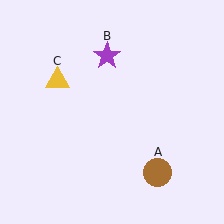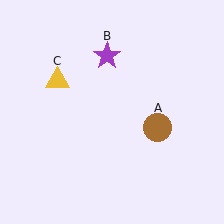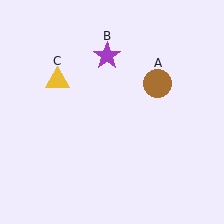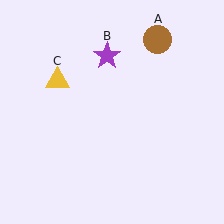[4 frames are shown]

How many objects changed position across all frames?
1 object changed position: brown circle (object A).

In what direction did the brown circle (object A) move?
The brown circle (object A) moved up.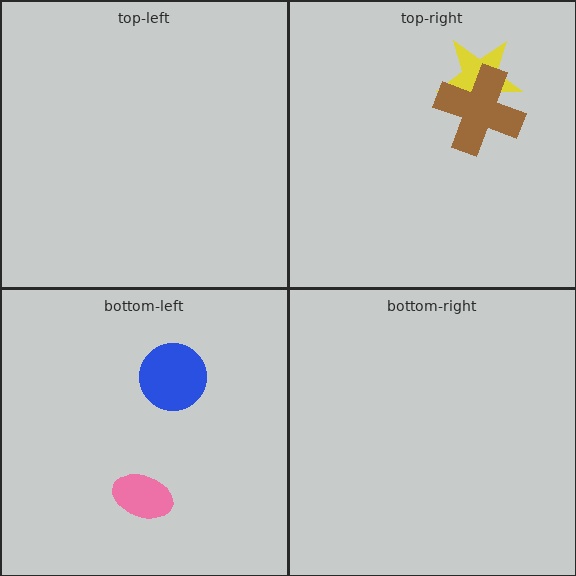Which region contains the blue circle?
The bottom-left region.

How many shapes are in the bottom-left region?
2.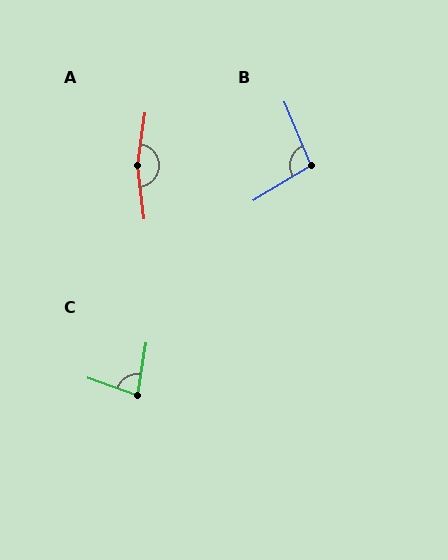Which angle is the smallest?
C, at approximately 80 degrees.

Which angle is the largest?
A, at approximately 165 degrees.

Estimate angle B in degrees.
Approximately 98 degrees.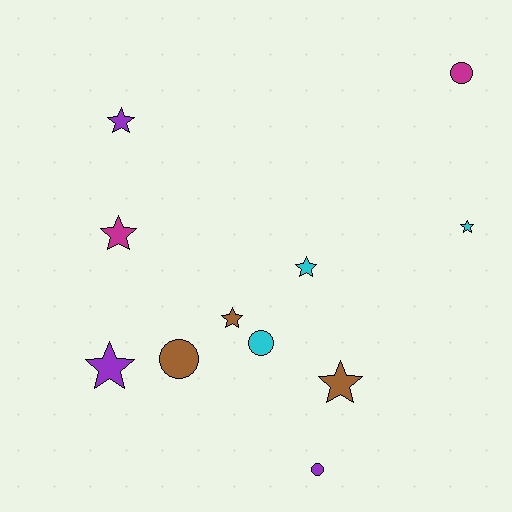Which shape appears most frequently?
Star, with 7 objects.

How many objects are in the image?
There are 11 objects.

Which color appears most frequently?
Brown, with 3 objects.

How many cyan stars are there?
There are 2 cyan stars.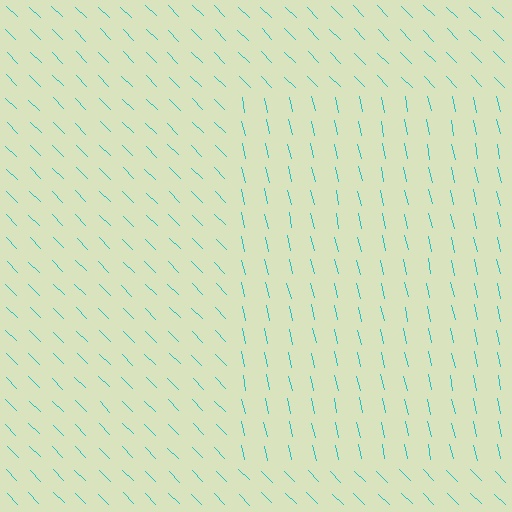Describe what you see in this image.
The image is filled with small cyan line segments. A rectangle region in the image has lines oriented differently from the surrounding lines, creating a visible texture boundary.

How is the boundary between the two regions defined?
The boundary is defined purely by a change in line orientation (approximately 32 degrees difference). All lines are the same color and thickness.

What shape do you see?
I see a rectangle.